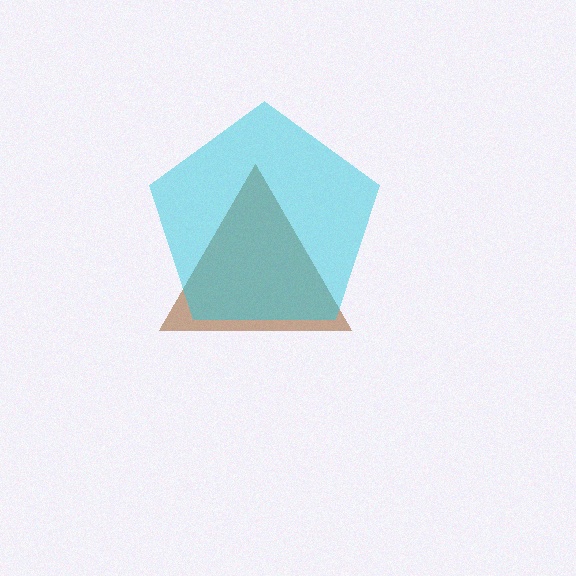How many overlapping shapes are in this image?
There are 2 overlapping shapes in the image.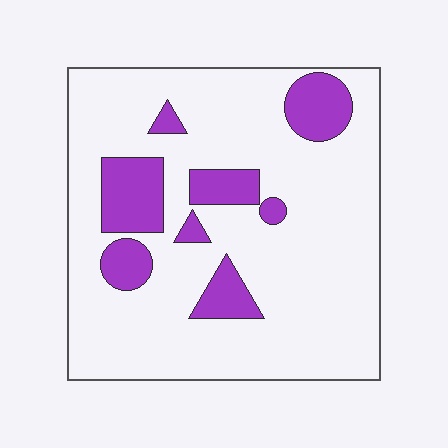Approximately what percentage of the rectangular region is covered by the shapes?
Approximately 20%.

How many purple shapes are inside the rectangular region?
8.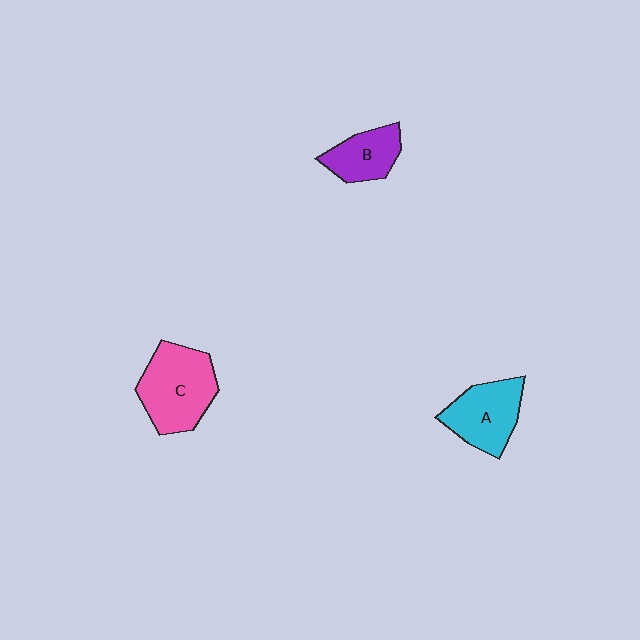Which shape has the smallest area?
Shape B (purple).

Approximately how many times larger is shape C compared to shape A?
Approximately 1.3 times.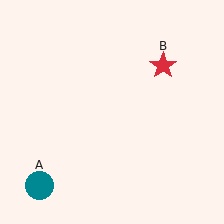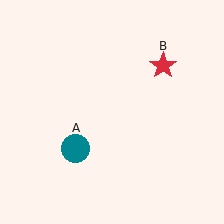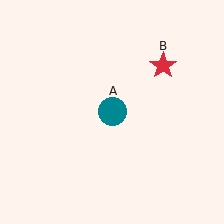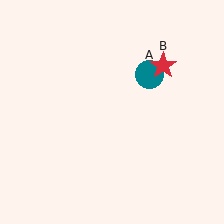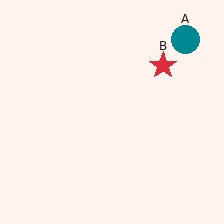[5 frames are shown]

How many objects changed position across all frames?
1 object changed position: teal circle (object A).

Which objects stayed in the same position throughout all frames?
Red star (object B) remained stationary.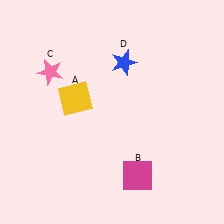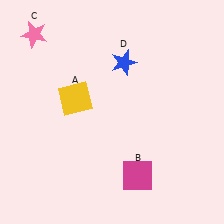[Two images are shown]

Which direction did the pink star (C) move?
The pink star (C) moved up.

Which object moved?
The pink star (C) moved up.